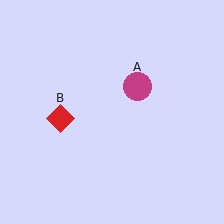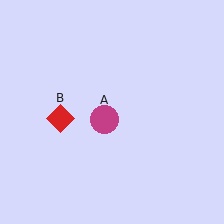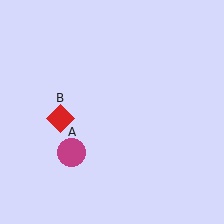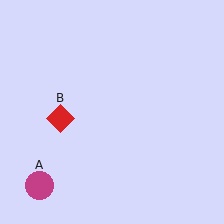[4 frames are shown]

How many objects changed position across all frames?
1 object changed position: magenta circle (object A).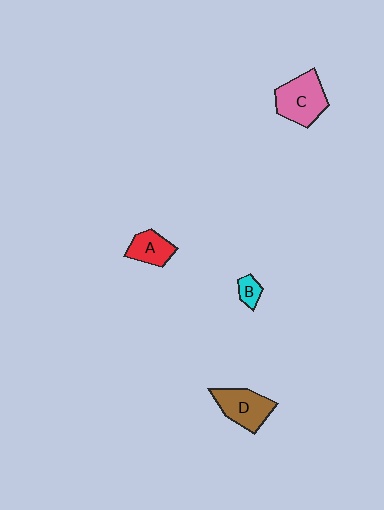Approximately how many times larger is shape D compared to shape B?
Approximately 2.9 times.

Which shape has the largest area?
Shape C (pink).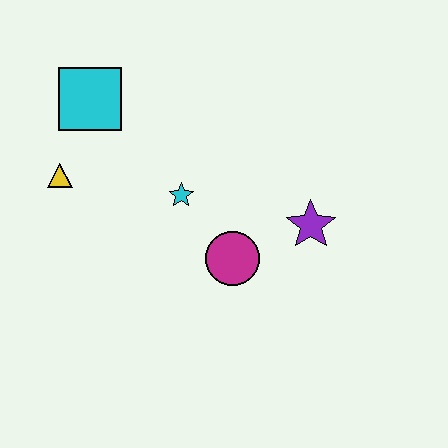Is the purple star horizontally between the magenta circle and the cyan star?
No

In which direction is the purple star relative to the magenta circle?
The purple star is to the right of the magenta circle.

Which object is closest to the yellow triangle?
The cyan square is closest to the yellow triangle.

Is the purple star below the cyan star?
Yes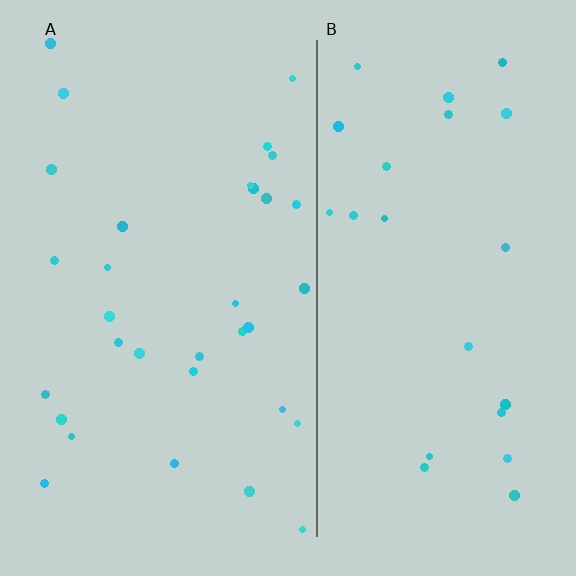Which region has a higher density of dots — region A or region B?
A (the left).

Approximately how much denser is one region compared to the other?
Approximately 1.4× — region A over region B.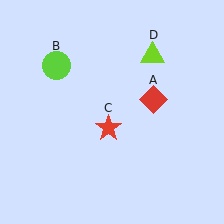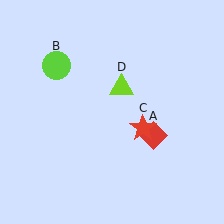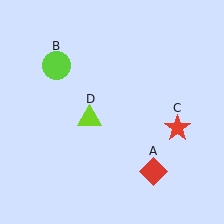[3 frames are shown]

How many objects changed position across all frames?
3 objects changed position: red diamond (object A), red star (object C), lime triangle (object D).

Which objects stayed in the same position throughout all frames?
Lime circle (object B) remained stationary.